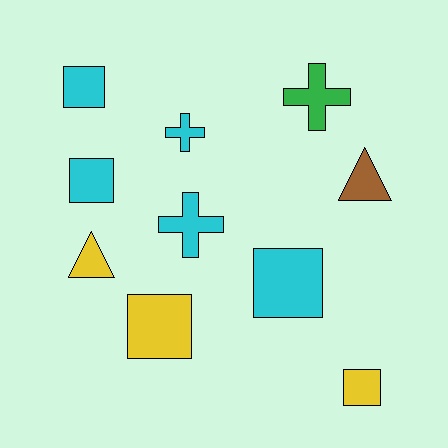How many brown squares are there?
There are no brown squares.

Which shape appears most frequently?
Square, with 5 objects.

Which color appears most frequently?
Cyan, with 5 objects.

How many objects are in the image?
There are 10 objects.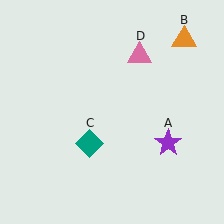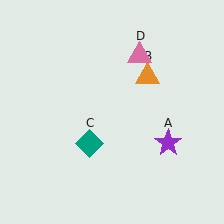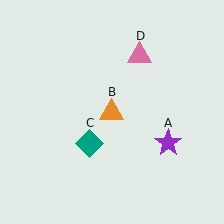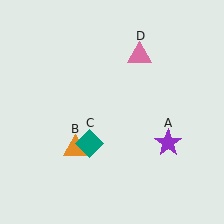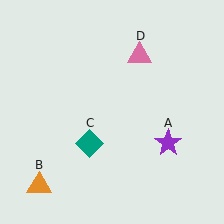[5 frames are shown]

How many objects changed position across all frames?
1 object changed position: orange triangle (object B).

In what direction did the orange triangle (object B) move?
The orange triangle (object B) moved down and to the left.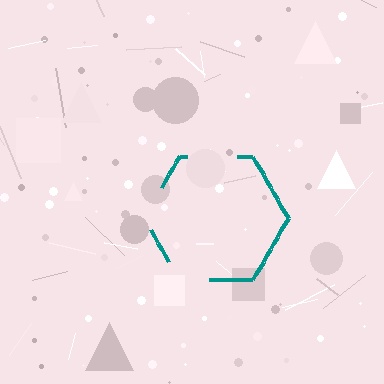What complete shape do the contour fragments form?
The contour fragments form a hexagon.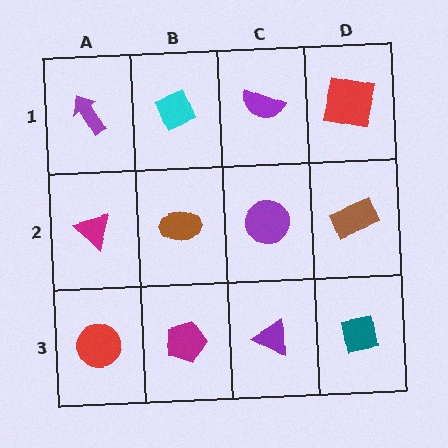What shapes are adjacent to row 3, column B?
A brown ellipse (row 2, column B), a red circle (row 3, column A), a purple triangle (row 3, column C).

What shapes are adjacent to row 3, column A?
A magenta triangle (row 2, column A), a magenta pentagon (row 3, column B).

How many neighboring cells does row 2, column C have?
4.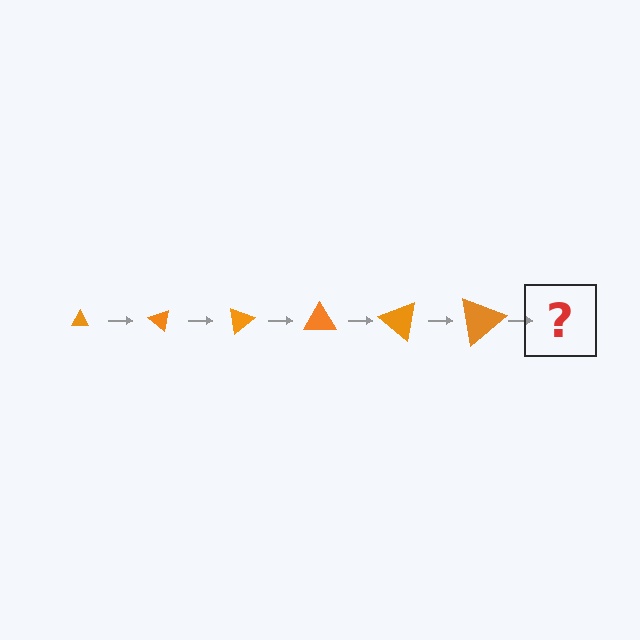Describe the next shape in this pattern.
It should be a triangle, larger than the previous one and rotated 240 degrees from the start.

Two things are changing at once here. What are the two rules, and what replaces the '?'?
The two rules are that the triangle grows larger each step and it rotates 40 degrees each step. The '?' should be a triangle, larger than the previous one and rotated 240 degrees from the start.